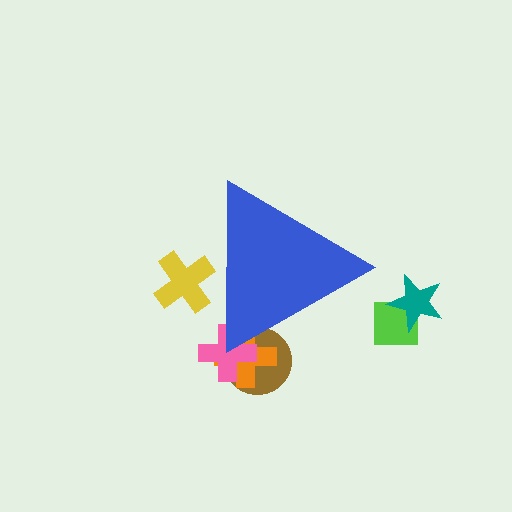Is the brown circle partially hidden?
Yes, the brown circle is partially hidden behind the blue triangle.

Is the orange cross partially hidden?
Yes, the orange cross is partially hidden behind the blue triangle.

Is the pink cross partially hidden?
Yes, the pink cross is partially hidden behind the blue triangle.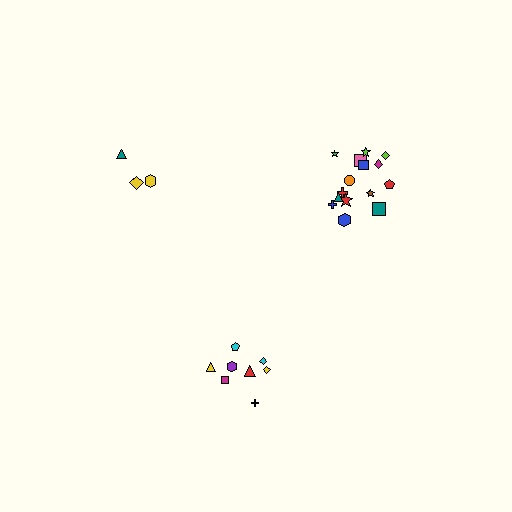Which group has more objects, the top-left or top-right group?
The top-right group.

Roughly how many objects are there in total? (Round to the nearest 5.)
Roughly 25 objects in total.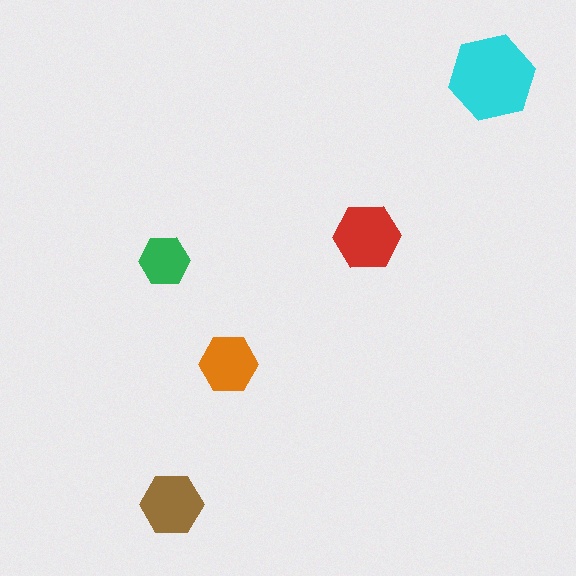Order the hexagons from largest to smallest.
the cyan one, the red one, the brown one, the orange one, the green one.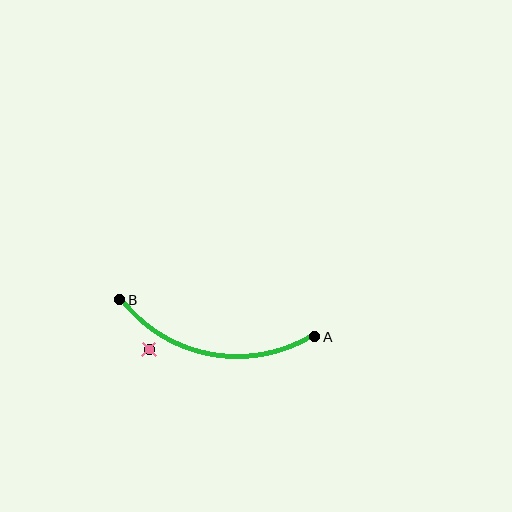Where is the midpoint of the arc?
The arc midpoint is the point on the curve farthest from the straight line joining A and B. It sits below that line.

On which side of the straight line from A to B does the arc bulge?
The arc bulges below the straight line connecting A and B.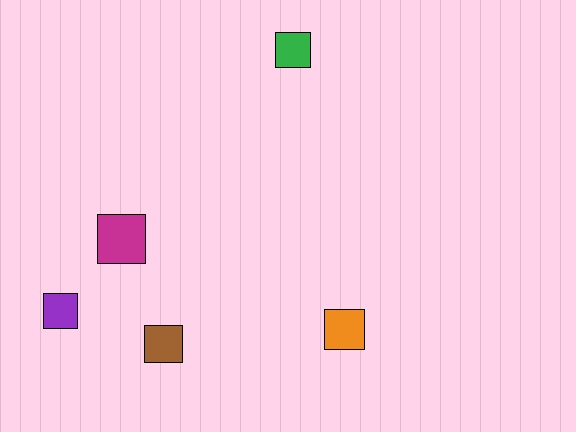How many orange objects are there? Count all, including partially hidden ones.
There is 1 orange object.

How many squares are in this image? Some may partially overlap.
There are 5 squares.